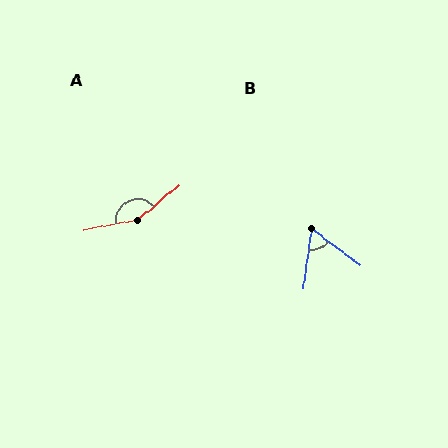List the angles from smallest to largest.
B (61°), A (150°).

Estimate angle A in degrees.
Approximately 150 degrees.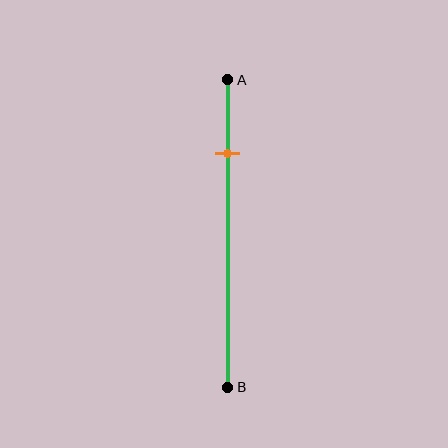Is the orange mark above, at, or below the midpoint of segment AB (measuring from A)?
The orange mark is above the midpoint of segment AB.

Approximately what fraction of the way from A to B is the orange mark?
The orange mark is approximately 25% of the way from A to B.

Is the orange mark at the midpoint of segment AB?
No, the mark is at about 25% from A, not at the 50% midpoint.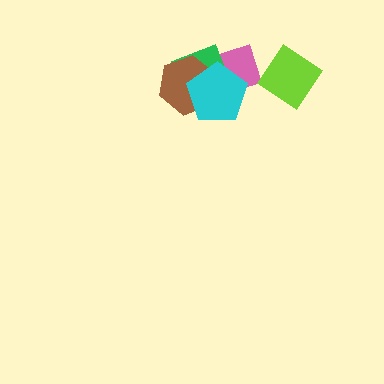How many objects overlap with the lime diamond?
0 objects overlap with the lime diamond.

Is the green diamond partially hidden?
Yes, it is partially covered by another shape.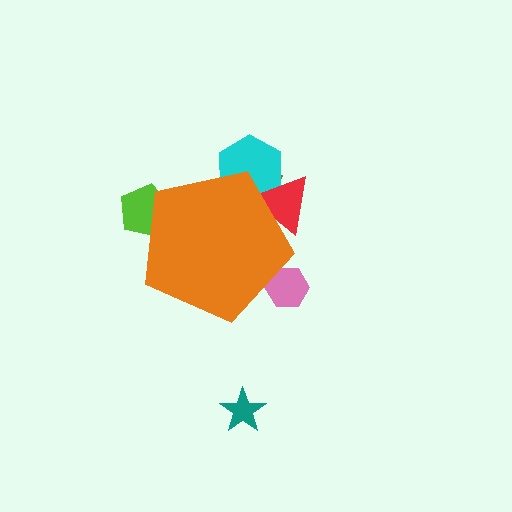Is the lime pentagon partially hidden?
Yes, the lime pentagon is partially hidden behind the orange pentagon.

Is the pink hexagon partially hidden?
Yes, the pink hexagon is partially hidden behind the orange pentagon.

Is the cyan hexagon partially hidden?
Yes, the cyan hexagon is partially hidden behind the orange pentagon.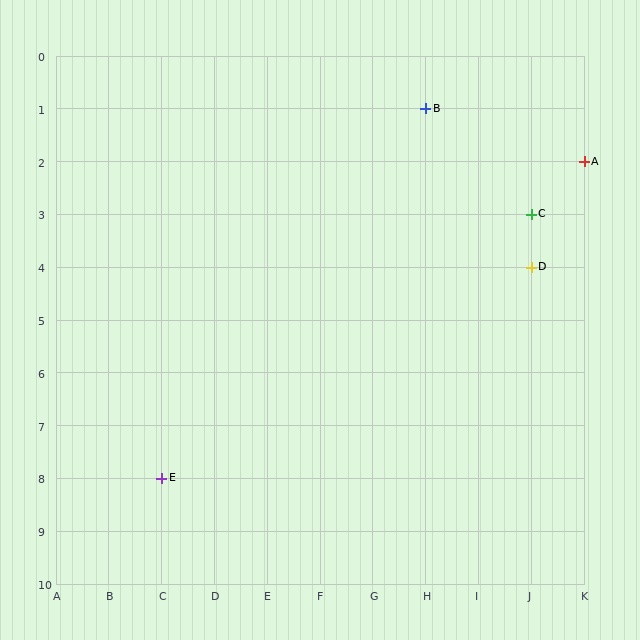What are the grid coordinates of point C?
Point C is at grid coordinates (J, 3).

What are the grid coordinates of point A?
Point A is at grid coordinates (K, 2).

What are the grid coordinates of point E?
Point E is at grid coordinates (C, 8).